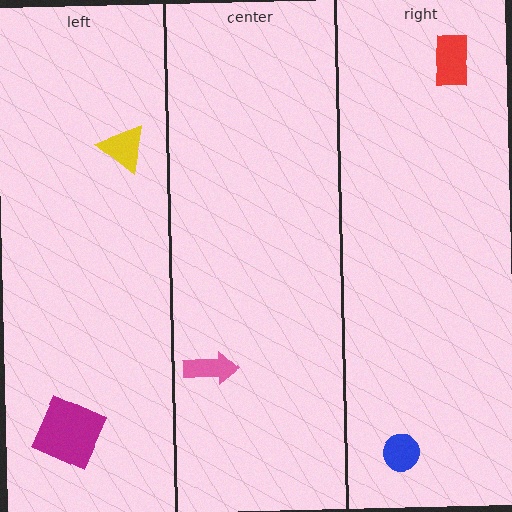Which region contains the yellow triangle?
The left region.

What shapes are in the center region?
The pink arrow.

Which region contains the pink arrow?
The center region.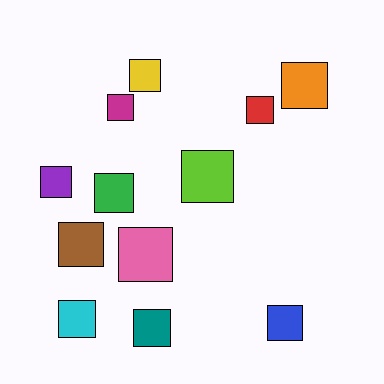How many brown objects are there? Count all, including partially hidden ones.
There is 1 brown object.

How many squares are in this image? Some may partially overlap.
There are 12 squares.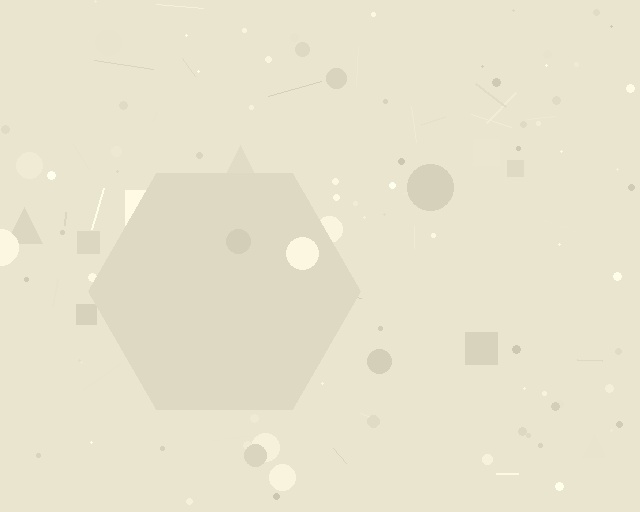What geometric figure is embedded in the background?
A hexagon is embedded in the background.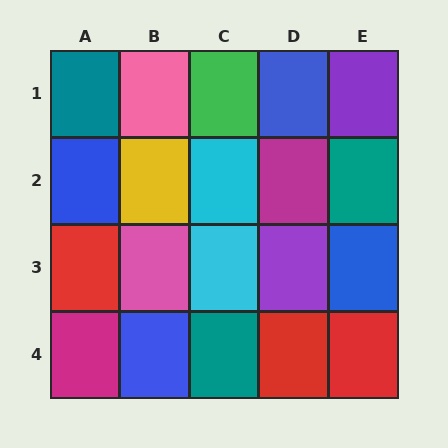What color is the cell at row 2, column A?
Blue.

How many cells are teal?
3 cells are teal.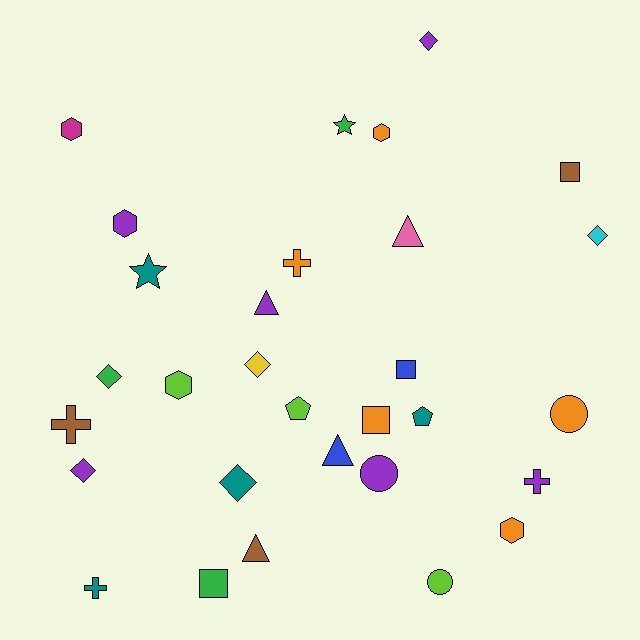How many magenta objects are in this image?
There is 1 magenta object.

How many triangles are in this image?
There are 4 triangles.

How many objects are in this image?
There are 30 objects.